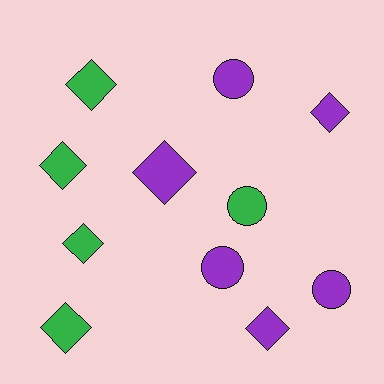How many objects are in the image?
There are 11 objects.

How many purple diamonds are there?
There are 3 purple diamonds.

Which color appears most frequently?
Purple, with 6 objects.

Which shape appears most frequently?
Diamond, with 7 objects.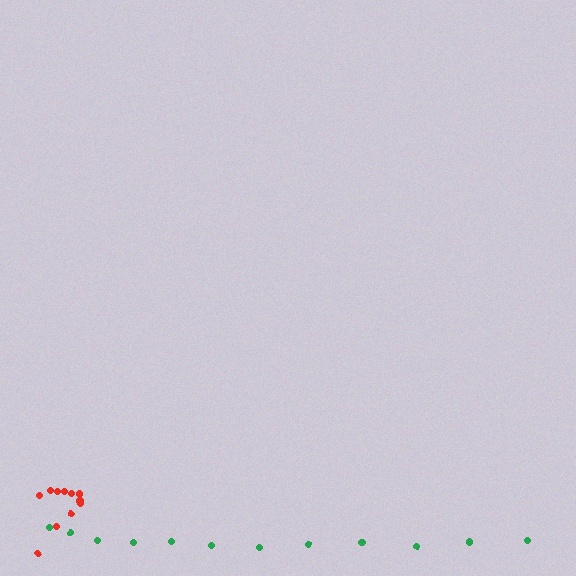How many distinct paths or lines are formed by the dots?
There are 2 distinct paths.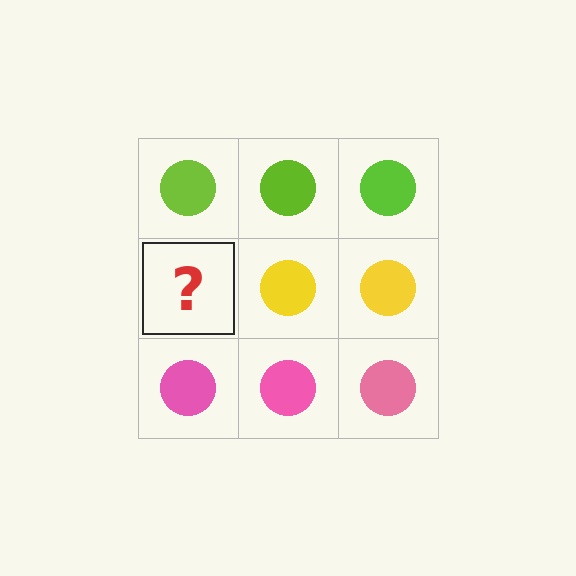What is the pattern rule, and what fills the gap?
The rule is that each row has a consistent color. The gap should be filled with a yellow circle.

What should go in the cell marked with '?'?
The missing cell should contain a yellow circle.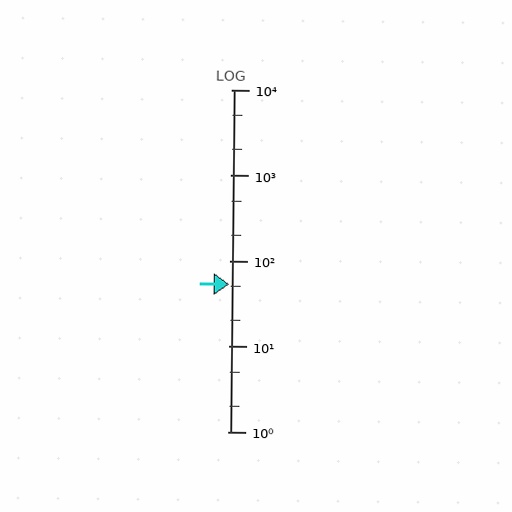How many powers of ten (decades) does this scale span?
The scale spans 4 decades, from 1 to 10000.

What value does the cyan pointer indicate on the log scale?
The pointer indicates approximately 53.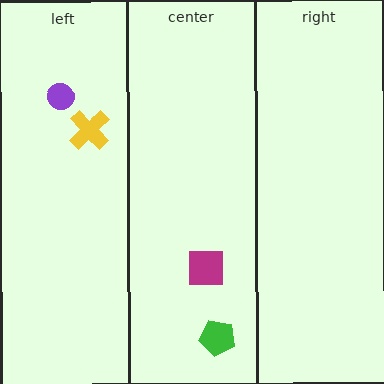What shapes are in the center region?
The green pentagon, the magenta square.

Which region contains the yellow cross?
The left region.